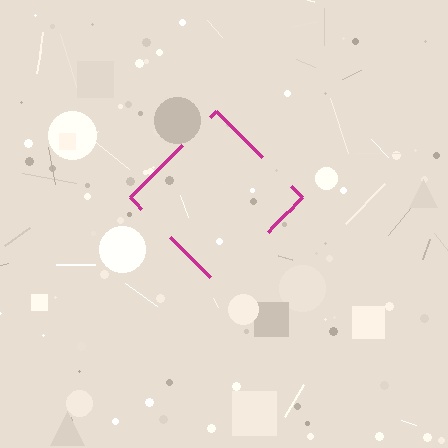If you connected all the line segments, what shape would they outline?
They would outline a diamond.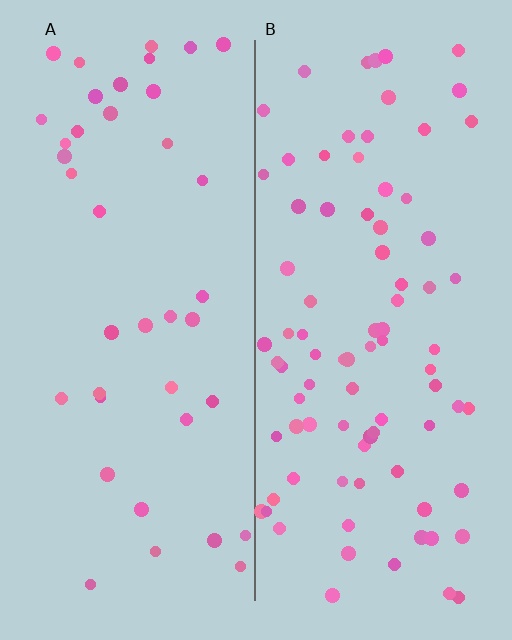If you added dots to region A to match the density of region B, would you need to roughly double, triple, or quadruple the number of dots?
Approximately double.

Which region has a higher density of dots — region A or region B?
B (the right).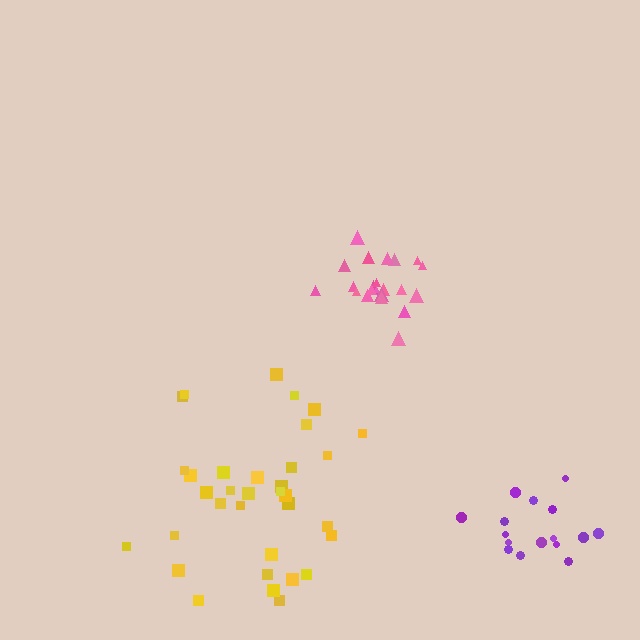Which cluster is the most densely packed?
Pink.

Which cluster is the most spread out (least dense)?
Yellow.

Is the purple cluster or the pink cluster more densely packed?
Pink.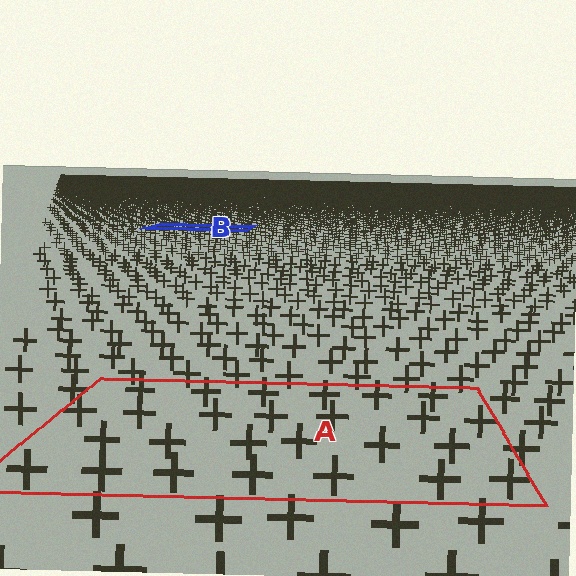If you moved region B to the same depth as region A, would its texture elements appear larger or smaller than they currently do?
They would appear larger. At a closer depth, the same texture elements are projected at a bigger on-screen size.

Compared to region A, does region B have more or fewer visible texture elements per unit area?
Region B has more texture elements per unit area — they are packed more densely because it is farther away.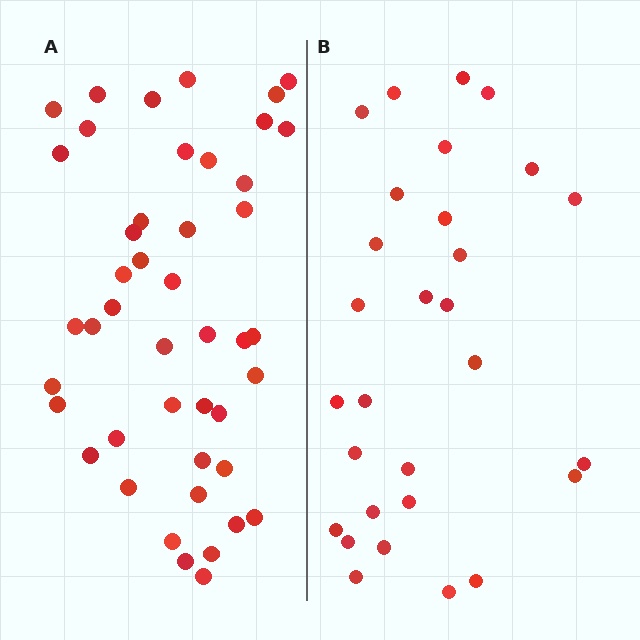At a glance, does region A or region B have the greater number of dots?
Region A (the left region) has more dots.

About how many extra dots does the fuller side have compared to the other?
Region A has approximately 15 more dots than region B.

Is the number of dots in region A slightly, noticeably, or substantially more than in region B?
Region A has substantially more. The ratio is roughly 1.6 to 1.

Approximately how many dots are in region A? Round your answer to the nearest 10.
About 40 dots. (The exact count is 45, which rounds to 40.)